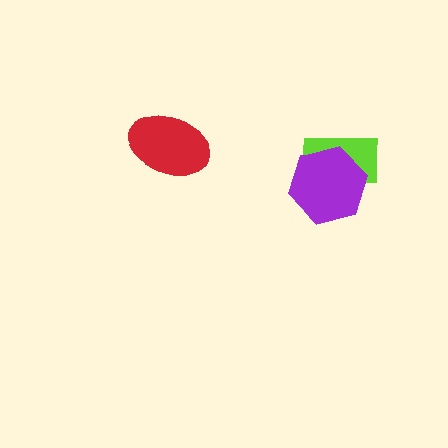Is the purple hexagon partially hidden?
No, no other shape covers it.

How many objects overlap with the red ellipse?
0 objects overlap with the red ellipse.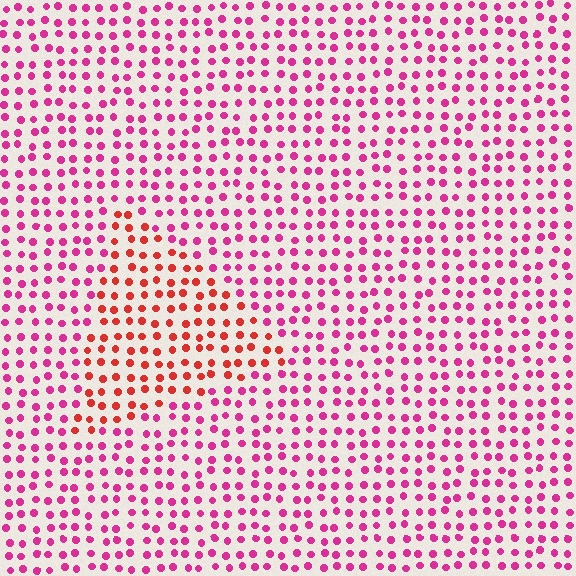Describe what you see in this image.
The image is filled with small magenta elements in a uniform arrangement. A triangle-shaped region is visible where the elements are tinted to a slightly different hue, forming a subtle color boundary.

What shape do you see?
I see a triangle.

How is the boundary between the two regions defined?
The boundary is defined purely by a slight shift in hue (about 37 degrees). Spacing, size, and orientation are identical on both sides.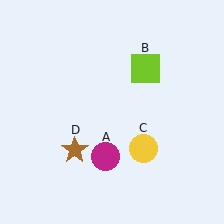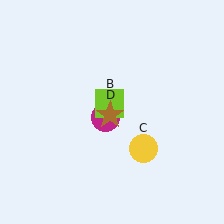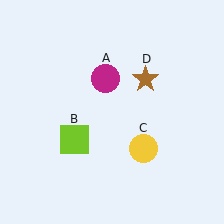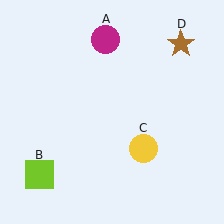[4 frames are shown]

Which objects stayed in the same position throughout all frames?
Yellow circle (object C) remained stationary.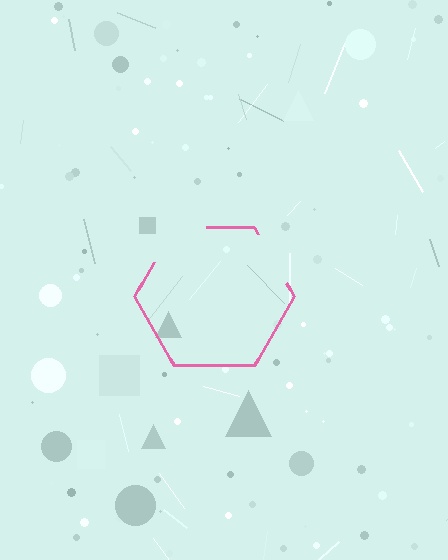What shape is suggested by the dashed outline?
The dashed outline suggests a hexagon.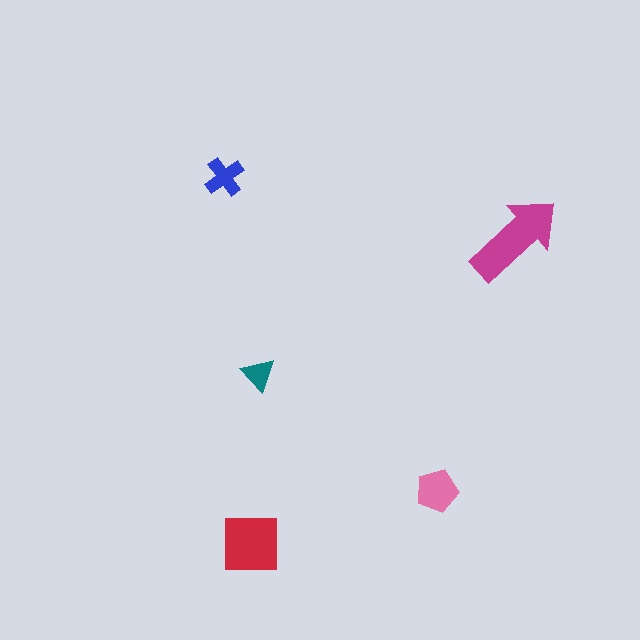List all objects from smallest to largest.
The teal triangle, the blue cross, the pink pentagon, the red square, the magenta arrow.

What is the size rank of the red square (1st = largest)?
2nd.